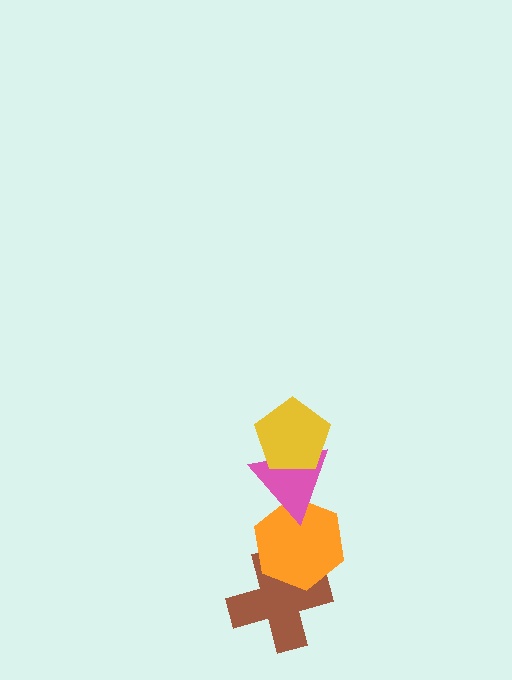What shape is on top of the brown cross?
The orange hexagon is on top of the brown cross.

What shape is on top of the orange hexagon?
The pink triangle is on top of the orange hexagon.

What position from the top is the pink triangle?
The pink triangle is 2nd from the top.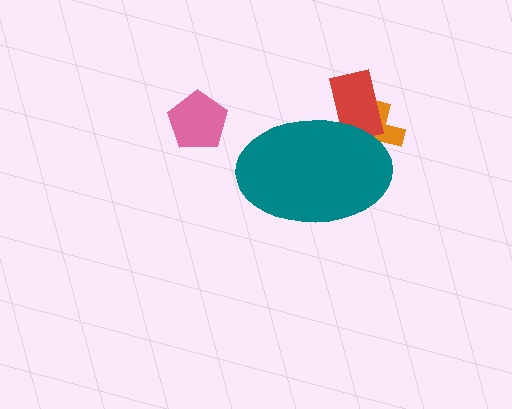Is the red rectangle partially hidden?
Yes, the red rectangle is partially hidden behind the teal ellipse.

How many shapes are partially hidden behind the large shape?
2 shapes are partially hidden.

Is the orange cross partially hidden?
Yes, the orange cross is partially hidden behind the teal ellipse.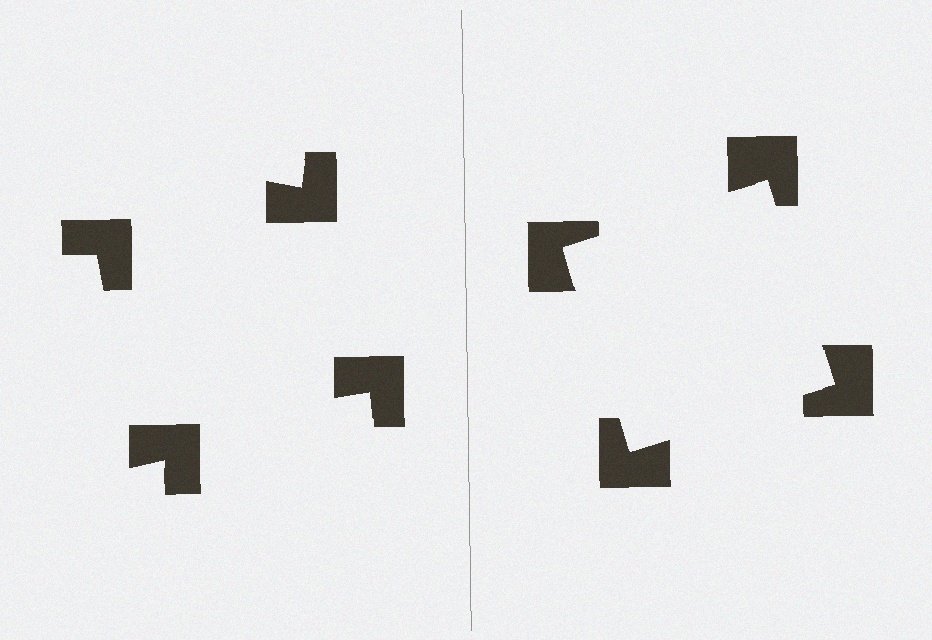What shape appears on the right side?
An illusory square.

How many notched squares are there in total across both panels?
8 — 4 on each side.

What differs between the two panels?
The notched squares are positioned identically on both sides; only the wedge orientations differ. On the right they align to a square; on the left they are misaligned.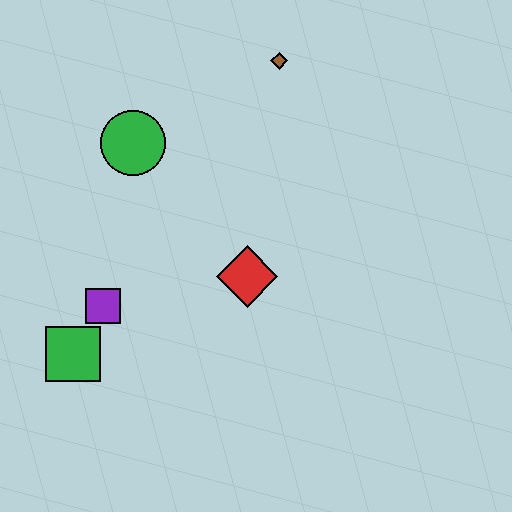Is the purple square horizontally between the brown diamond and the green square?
Yes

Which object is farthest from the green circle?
The green square is farthest from the green circle.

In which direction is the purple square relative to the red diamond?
The purple square is to the left of the red diamond.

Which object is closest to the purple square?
The green square is closest to the purple square.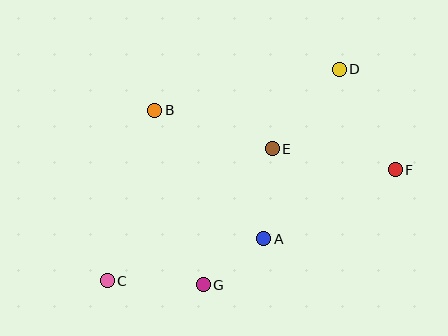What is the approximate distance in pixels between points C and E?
The distance between C and E is approximately 211 pixels.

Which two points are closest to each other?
Points A and G are closest to each other.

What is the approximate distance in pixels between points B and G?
The distance between B and G is approximately 181 pixels.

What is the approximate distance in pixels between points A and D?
The distance between A and D is approximately 186 pixels.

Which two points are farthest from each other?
Points C and D are farthest from each other.